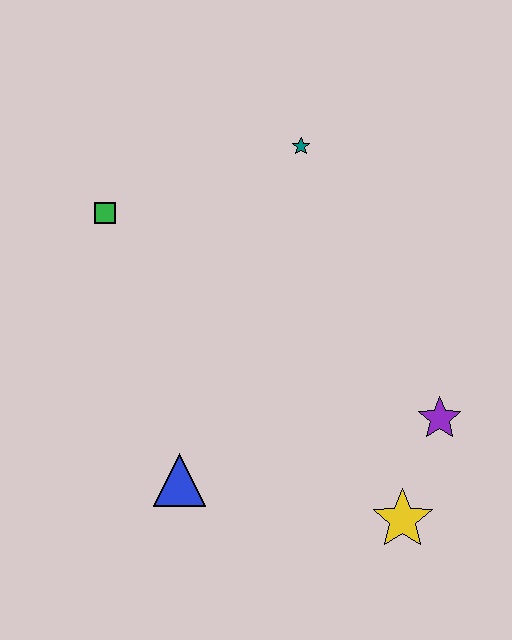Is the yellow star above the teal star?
No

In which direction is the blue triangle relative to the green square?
The blue triangle is below the green square.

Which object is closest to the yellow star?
The purple star is closest to the yellow star.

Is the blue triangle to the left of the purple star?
Yes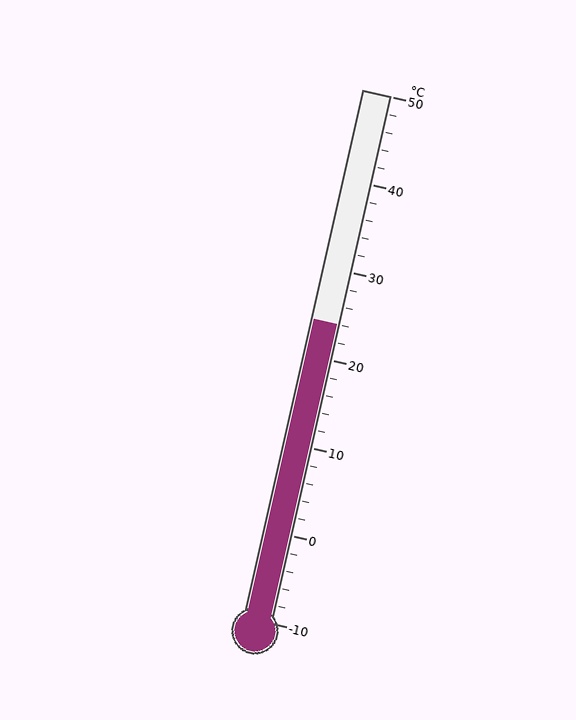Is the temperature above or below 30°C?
The temperature is below 30°C.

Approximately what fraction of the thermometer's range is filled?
The thermometer is filled to approximately 55% of its range.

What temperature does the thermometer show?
The thermometer shows approximately 24°C.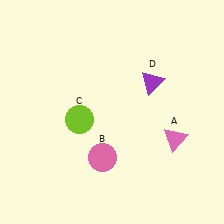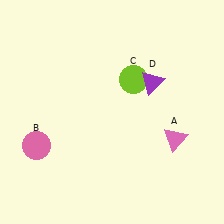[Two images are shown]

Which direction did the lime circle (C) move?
The lime circle (C) moved right.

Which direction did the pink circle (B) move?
The pink circle (B) moved left.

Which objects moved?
The objects that moved are: the pink circle (B), the lime circle (C).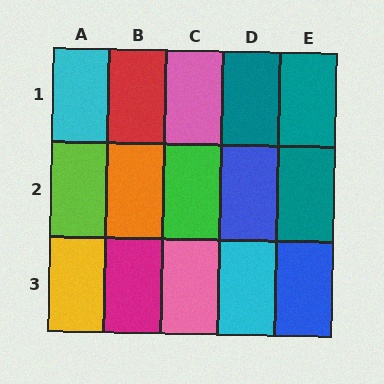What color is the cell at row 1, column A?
Cyan.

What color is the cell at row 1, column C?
Pink.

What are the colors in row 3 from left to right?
Yellow, magenta, pink, cyan, blue.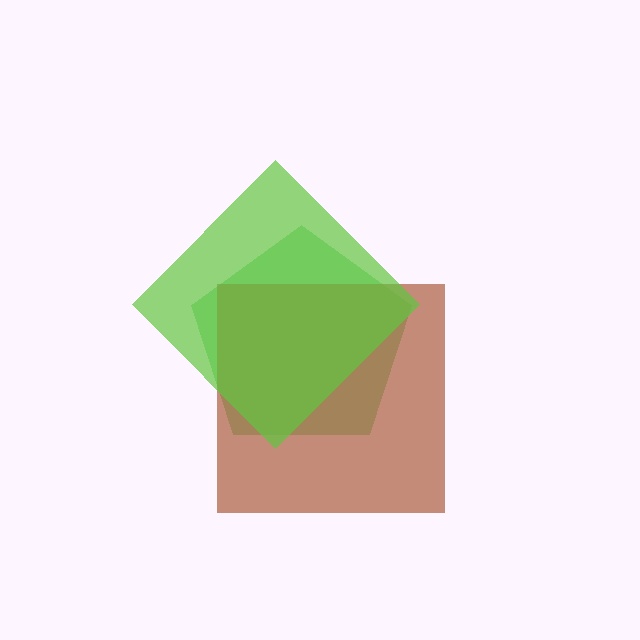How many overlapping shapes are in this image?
There are 3 overlapping shapes in the image.